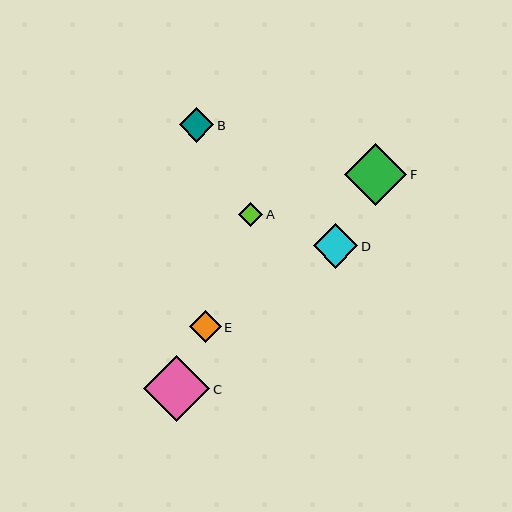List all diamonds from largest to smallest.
From largest to smallest: C, F, D, B, E, A.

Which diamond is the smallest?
Diamond A is the smallest with a size of approximately 25 pixels.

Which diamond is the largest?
Diamond C is the largest with a size of approximately 66 pixels.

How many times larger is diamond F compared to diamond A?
Diamond F is approximately 2.5 times the size of diamond A.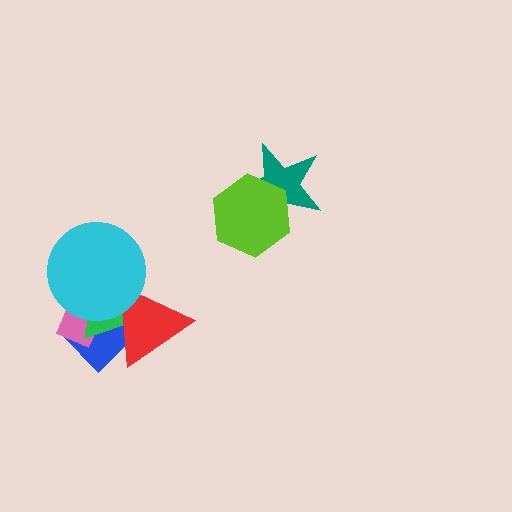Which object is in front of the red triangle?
The cyan circle is in front of the red triangle.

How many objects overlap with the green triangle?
4 objects overlap with the green triangle.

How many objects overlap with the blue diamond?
4 objects overlap with the blue diamond.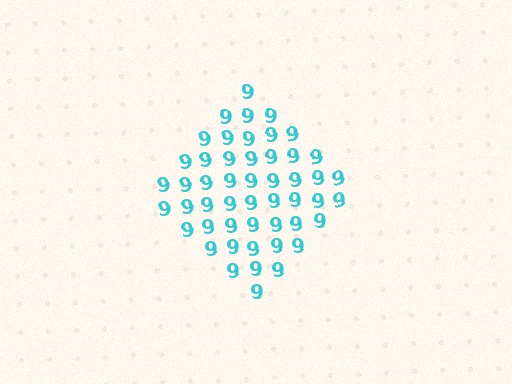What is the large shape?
The large shape is a diamond.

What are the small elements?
The small elements are digit 9's.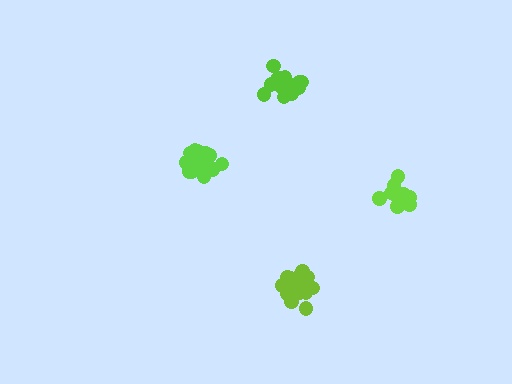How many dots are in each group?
Group 1: 20 dots, Group 2: 20 dots, Group 3: 16 dots, Group 4: 15 dots (71 total).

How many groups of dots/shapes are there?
There are 4 groups.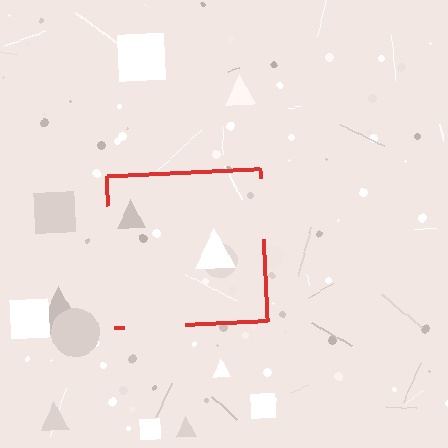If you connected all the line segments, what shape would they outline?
They would outline a square.